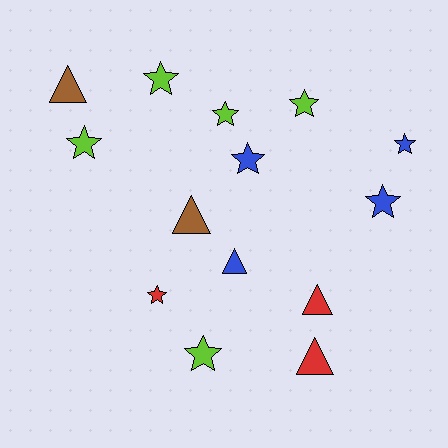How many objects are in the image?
There are 14 objects.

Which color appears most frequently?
Lime, with 5 objects.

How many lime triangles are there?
There are no lime triangles.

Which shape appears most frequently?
Star, with 9 objects.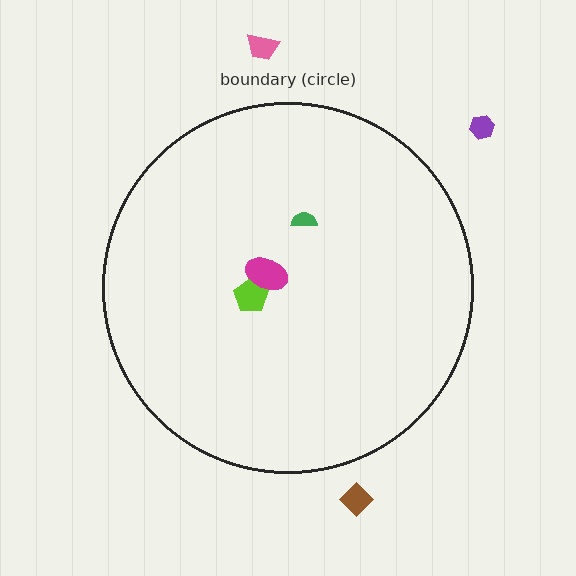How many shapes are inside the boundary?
3 inside, 3 outside.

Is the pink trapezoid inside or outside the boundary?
Outside.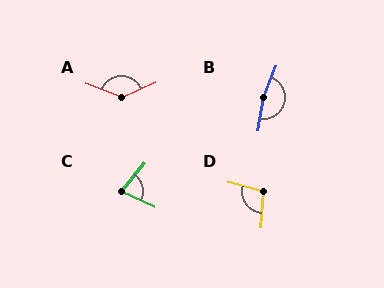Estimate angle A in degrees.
Approximately 136 degrees.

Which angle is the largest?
B, at approximately 168 degrees.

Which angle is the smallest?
C, at approximately 76 degrees.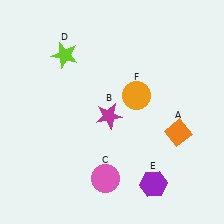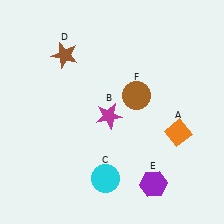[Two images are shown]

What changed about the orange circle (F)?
In Image 1, F is orange. In Image 2, it changed to brown.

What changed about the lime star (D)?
In Image 1, D is lime. In Image 2, it changed to brown.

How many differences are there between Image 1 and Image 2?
There are 3 differences between the two images.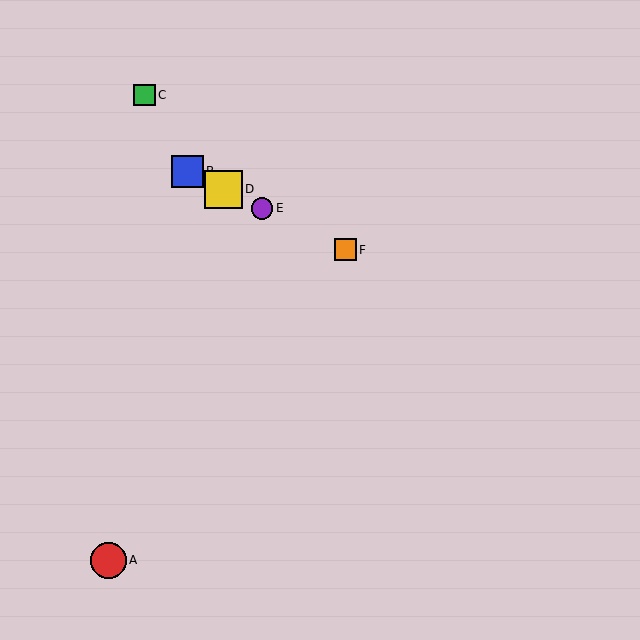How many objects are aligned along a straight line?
4 objects (B, D, E, F) are aligned along a straight line.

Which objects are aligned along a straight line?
Objects B, D, E, F are aligned along a straight line.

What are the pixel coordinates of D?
Object D is at (224, 189).